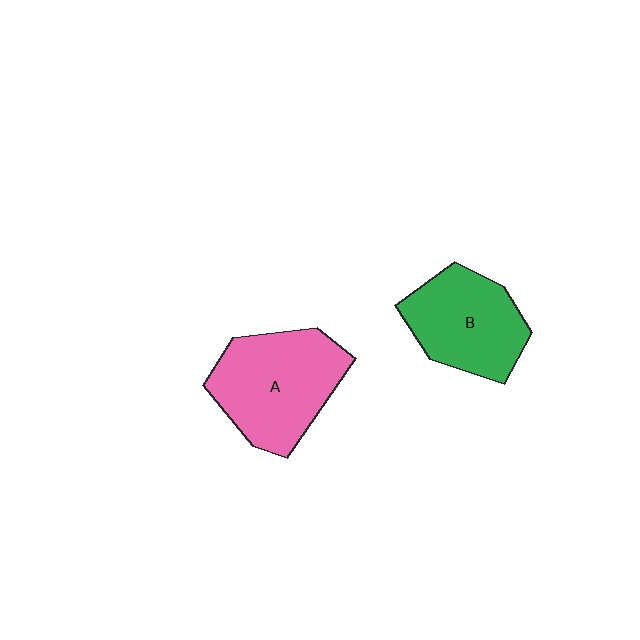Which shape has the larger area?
Shape A (pink).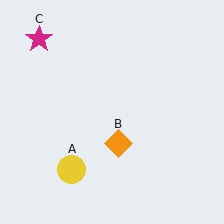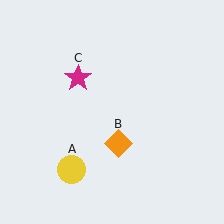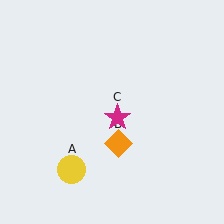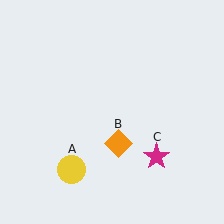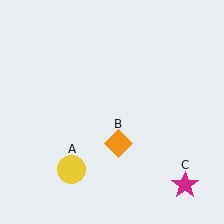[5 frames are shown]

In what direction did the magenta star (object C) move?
The magenta star (object C) moved down and to the right.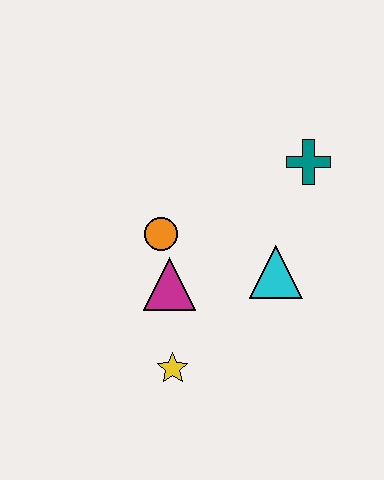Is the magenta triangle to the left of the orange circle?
No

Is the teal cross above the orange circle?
Yes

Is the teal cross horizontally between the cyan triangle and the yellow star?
No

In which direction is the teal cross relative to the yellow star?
The teal cross is above the yellow star.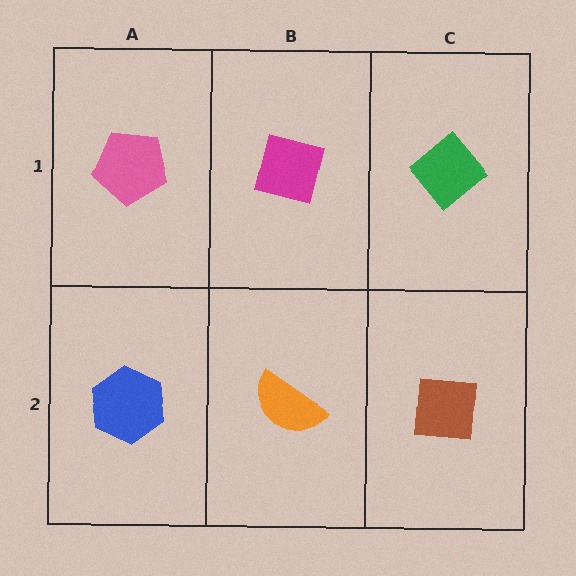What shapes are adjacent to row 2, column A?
A pink pentagon (row 1, column A), an orange semicircle (row 2, column B).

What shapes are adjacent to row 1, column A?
A blue hexagon (row 2, column A), a magenta square (row 1, column B).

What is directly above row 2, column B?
A magenta square.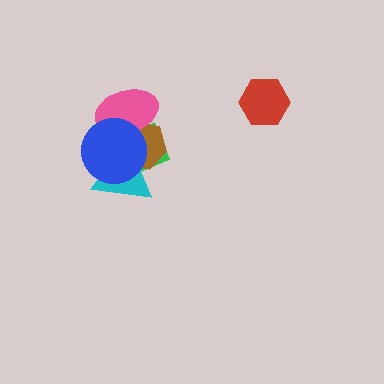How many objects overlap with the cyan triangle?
3 objects overlap with the cyan triangle.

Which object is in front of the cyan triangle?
The blue circle is in front of the cyan triangle.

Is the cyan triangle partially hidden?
Yes, it is partially covered by another shape.